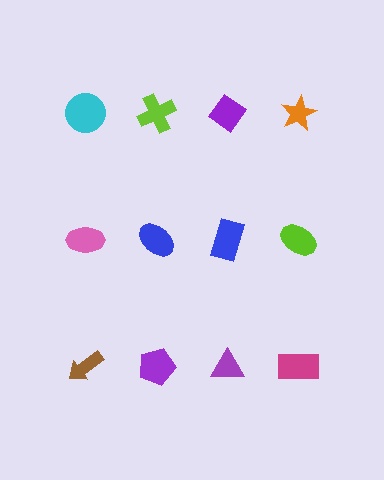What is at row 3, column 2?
A purple pentagon.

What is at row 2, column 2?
A blue ellipse.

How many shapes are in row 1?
4 shapes.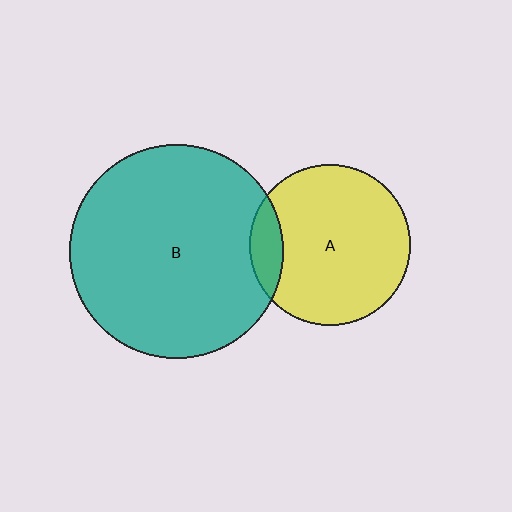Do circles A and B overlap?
Yes.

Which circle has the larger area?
Circle B (teal).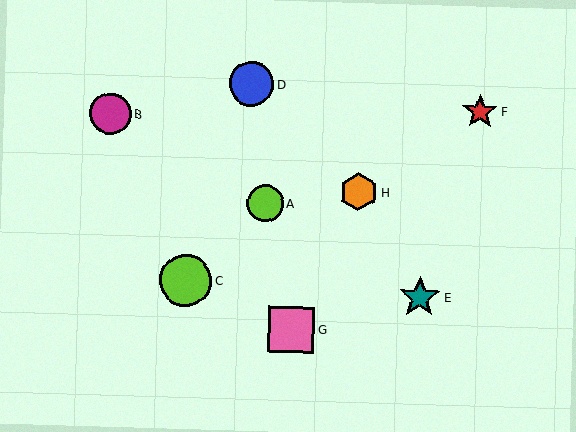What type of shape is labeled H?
Shape H is an orange hexagon.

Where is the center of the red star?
The center of the red star is at (480, 112).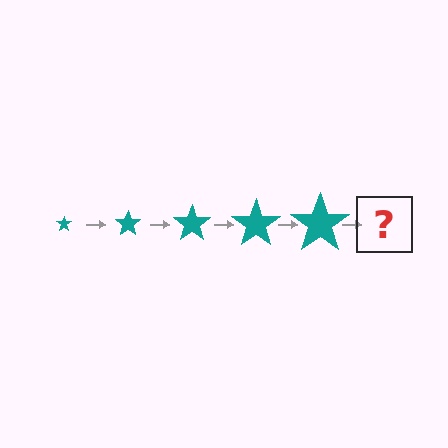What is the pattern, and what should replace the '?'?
The pattern is that the star gets progressively larger each step. The '?' should be a teal star, larger than the previous one.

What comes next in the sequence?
The next element should be a teal star, larger than the previous one.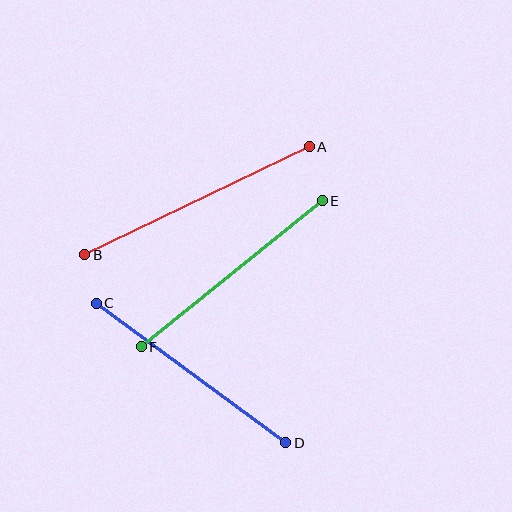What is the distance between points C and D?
The distance is approximately 235 pixels.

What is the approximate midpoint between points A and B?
The midpoint is at approximately (197, 201) pixels.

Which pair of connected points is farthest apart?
Points A and B are farthest apart.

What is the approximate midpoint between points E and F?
The midpoint is at approximately (232, 274) pixels.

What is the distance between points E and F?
The distance is approximately 232 pixels.